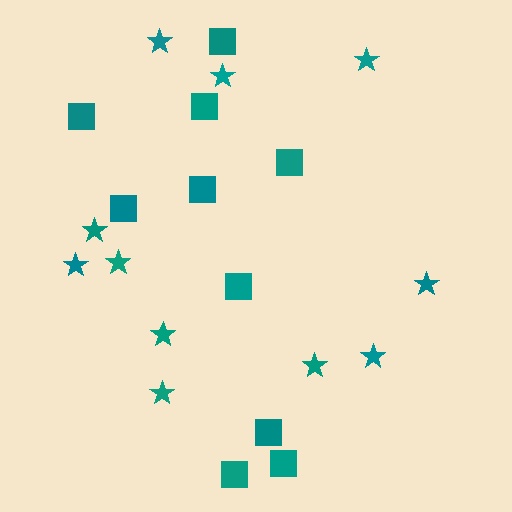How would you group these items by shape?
There are 2 groups: one group of squares (10) and one group of stars (11).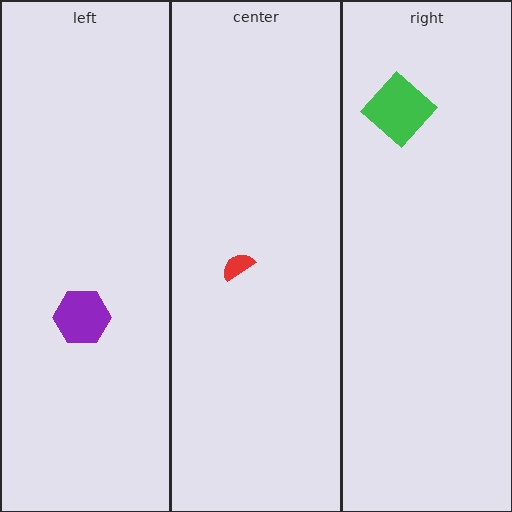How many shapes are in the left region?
1.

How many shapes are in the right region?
1.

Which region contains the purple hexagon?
The left region.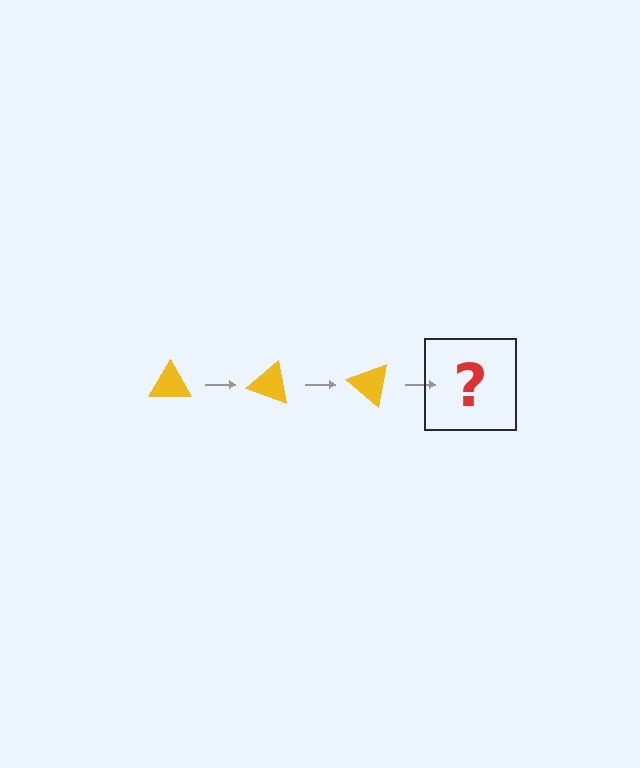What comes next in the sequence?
The next element should be a yellow triangle rotated 60 degrees.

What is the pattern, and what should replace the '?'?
The pattern is that the triangle rotates 20 degrees each step. The '?' should be a yellow triangle rotated 60 degrees.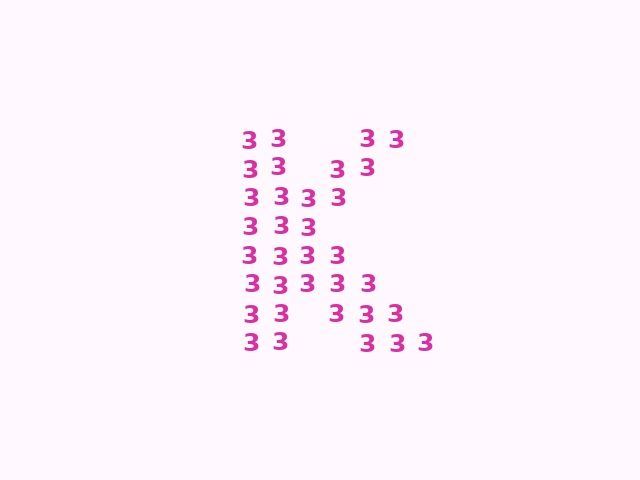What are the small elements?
The small elements are digit 3's.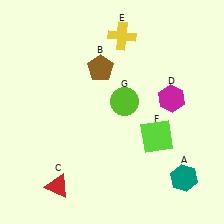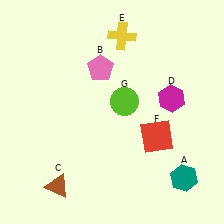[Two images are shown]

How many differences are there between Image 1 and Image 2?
There are 3 differences between the two images.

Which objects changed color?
B changed from brown to pink. C changed from red to brown. F changed from lime to red.